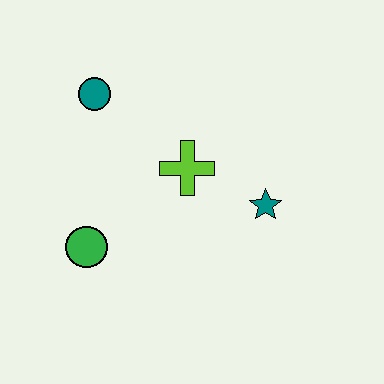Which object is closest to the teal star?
The lime cross is closest to the teal star.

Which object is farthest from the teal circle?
The teal star is farthest from the teal circle.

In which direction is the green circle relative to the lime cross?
The green circle is to the left of the lime cross.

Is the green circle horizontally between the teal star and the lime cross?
No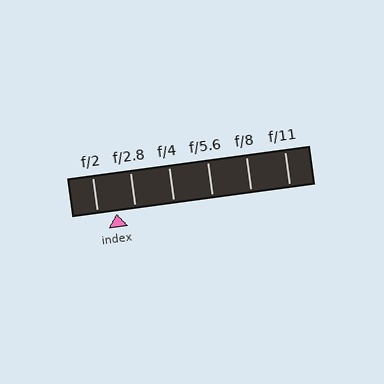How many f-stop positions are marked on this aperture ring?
There are 6 f-stop positions marked.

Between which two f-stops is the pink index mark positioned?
The index mark is between f/2 and f/2.8.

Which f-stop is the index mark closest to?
The index mark is closest to f/2.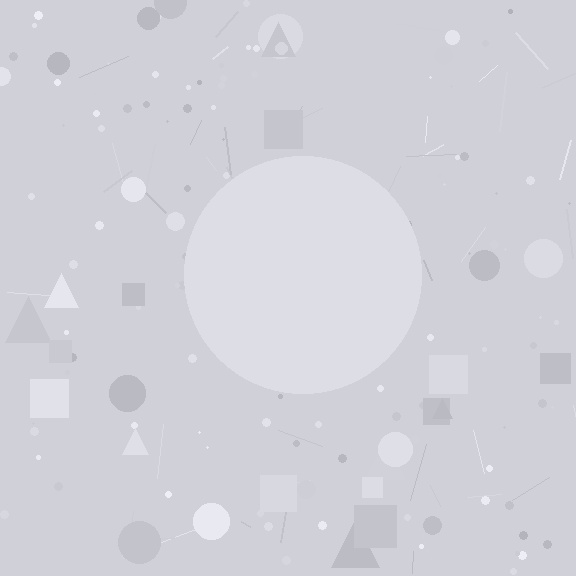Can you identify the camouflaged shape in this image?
The camouflaged shape is a circle.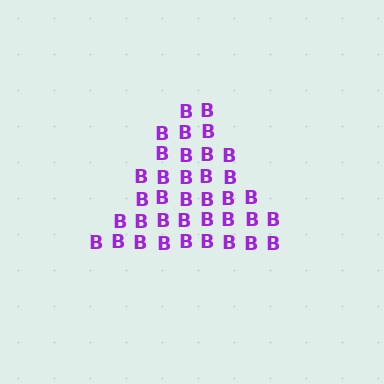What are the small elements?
The small elements are letter B's.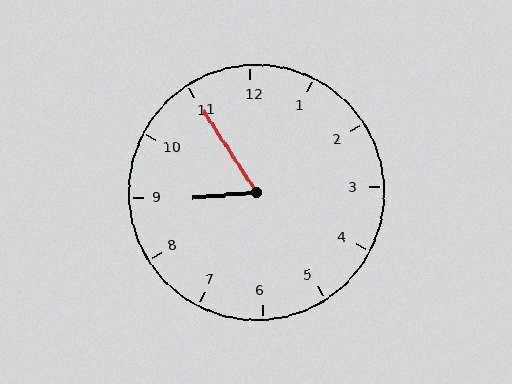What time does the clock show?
8:55.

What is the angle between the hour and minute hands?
Approximately 62 degrees.